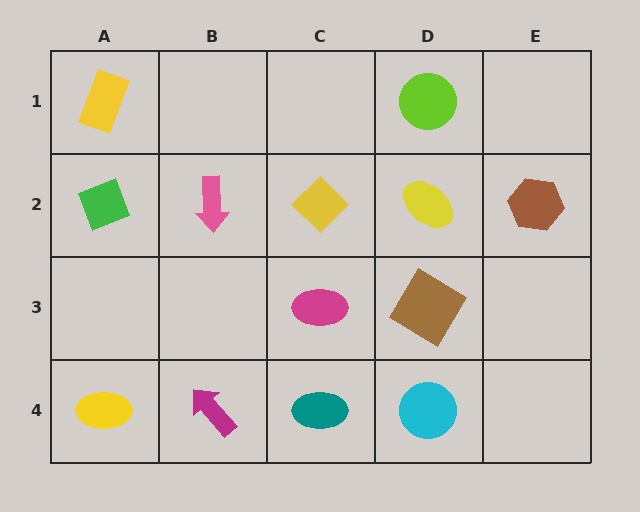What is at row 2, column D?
A yellow ellipse.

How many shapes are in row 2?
5 shapes.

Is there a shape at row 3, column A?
No, that cell is empty.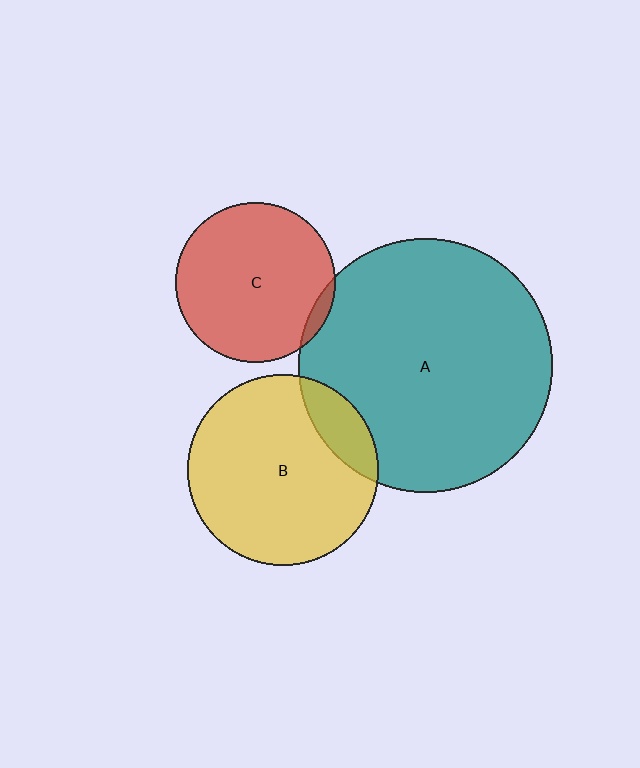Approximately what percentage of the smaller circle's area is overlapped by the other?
Approximately 15%.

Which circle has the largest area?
Circle A (teal).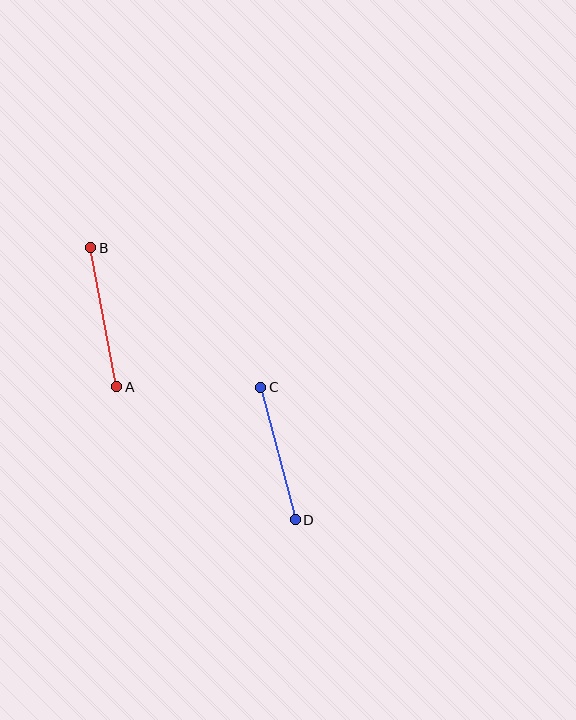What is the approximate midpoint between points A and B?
The midpoint is at approximately (104, 317) pixels.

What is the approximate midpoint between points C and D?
The midpoint is at approximately (278, 453) pixels.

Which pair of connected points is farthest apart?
Points A and B are farthest apart.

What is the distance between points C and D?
The distance is approximately 137 pixels.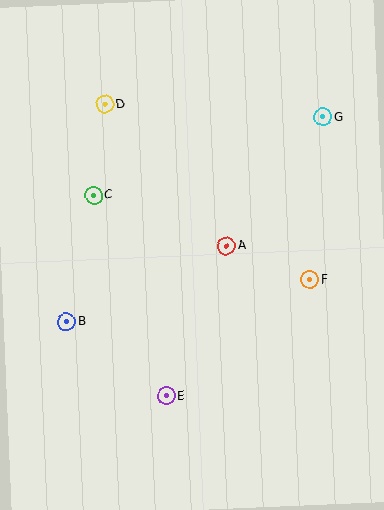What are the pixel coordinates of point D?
Point D is at (105, 104).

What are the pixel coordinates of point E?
Point E is at (166, 396).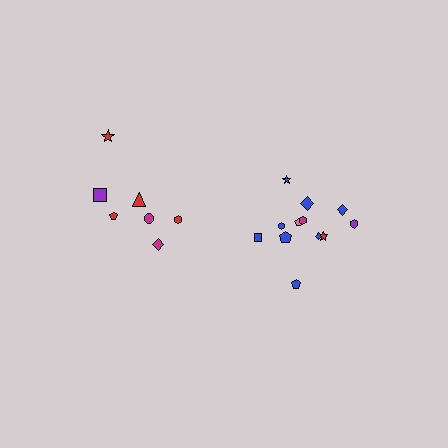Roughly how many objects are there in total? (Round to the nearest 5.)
Roughly 20 objects in total.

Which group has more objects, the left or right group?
The right group.